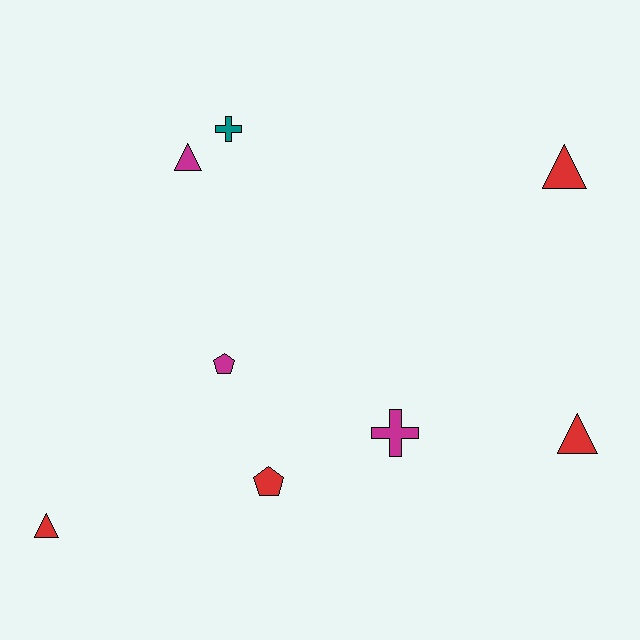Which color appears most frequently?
Red, with 4 objects.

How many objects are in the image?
There are 8 objects.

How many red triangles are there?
There are 3 red triangles.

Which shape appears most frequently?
Triangle, with 4 objects.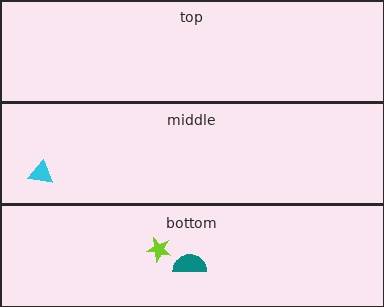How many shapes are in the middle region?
1.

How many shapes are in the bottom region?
2.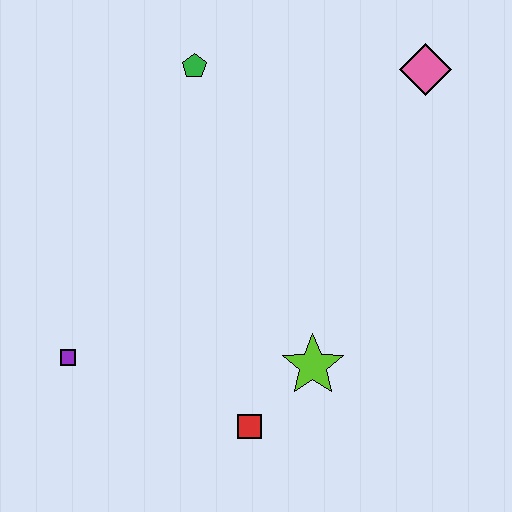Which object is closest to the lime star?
The red square is closest to the lime star.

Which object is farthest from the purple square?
The pink diamond is farthest from the purple square.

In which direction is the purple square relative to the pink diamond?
The purple square is to the left of the pink diamond.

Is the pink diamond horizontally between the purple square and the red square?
No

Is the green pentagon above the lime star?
Yes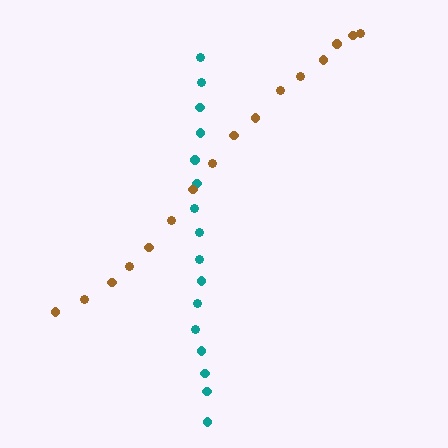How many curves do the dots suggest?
There are 2 distinct paths.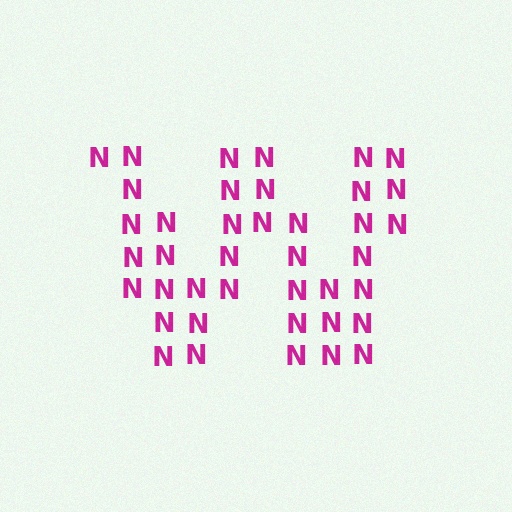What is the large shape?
The large shape is the letter W.